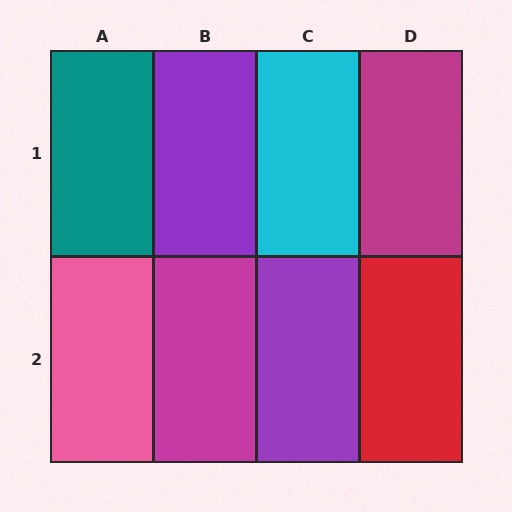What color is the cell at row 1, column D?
Magenta.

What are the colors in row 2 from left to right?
Pink, magenta, purple, red.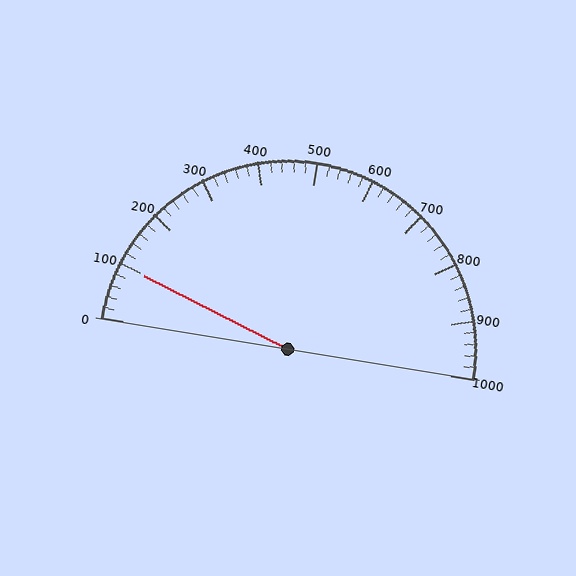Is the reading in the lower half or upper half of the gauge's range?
The reading is in the lower half of the range (0 to 1000).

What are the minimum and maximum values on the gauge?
The gauge ranges from 0 to 1000.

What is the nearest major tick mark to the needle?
The nearest major tick mark is 100.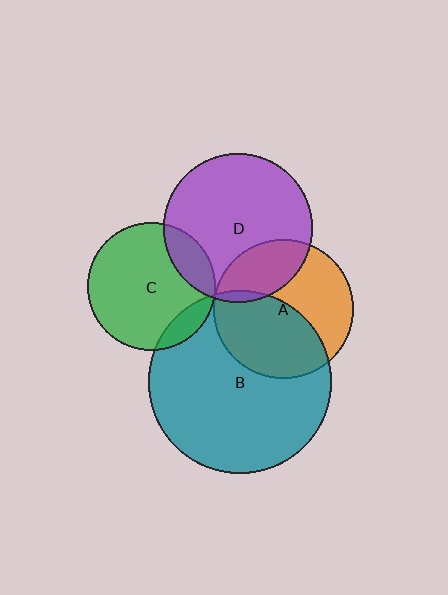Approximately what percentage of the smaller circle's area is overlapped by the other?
Approximately 5%.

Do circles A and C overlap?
Yes.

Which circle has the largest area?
Circle B (teal).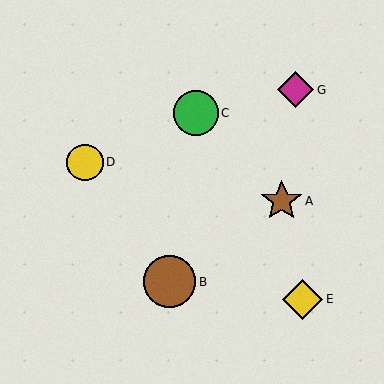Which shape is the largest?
The brown circle (labeled B) is the largest.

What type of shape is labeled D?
Shape D is a yellow circle.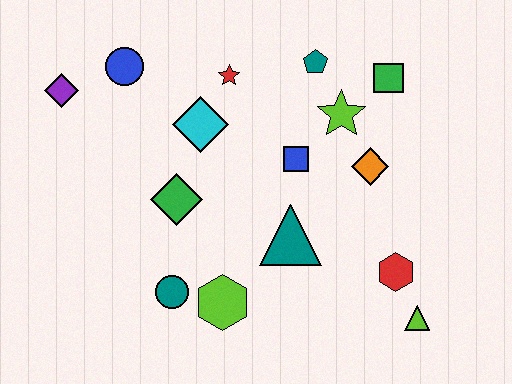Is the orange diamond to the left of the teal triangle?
No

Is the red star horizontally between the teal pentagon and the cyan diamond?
Yes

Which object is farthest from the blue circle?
The lime triangle is farthest from the blue circle.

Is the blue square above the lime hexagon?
Yes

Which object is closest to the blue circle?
The purple diamond is closest to the blue circle.